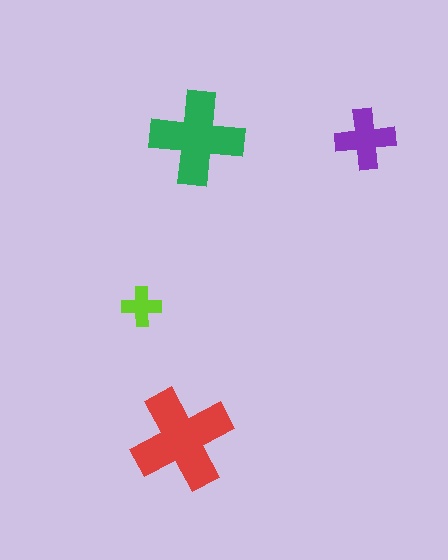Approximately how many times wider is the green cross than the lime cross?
About 2.5 times wider.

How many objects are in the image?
There are 4 objects in the image.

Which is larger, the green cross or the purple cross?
The green one.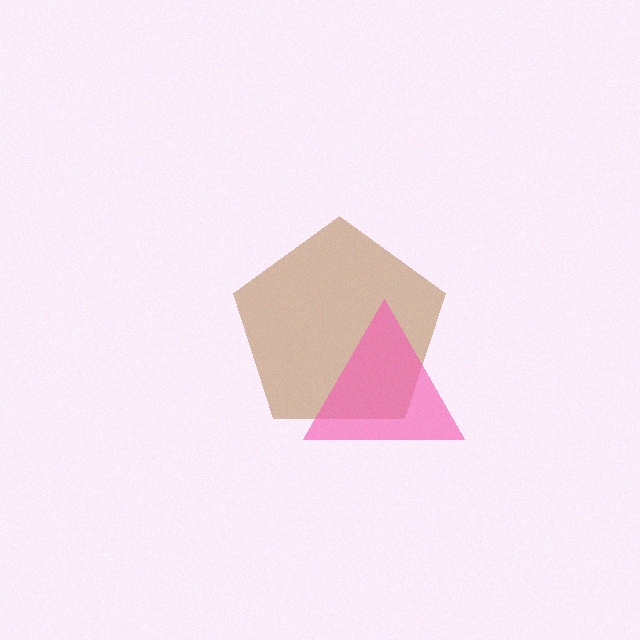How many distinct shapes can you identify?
There are 2 distinct shapes: a brown pentagon, a pink triangle.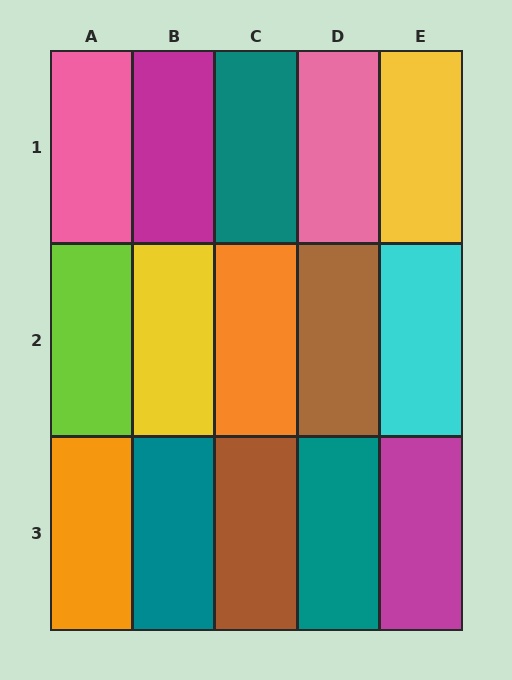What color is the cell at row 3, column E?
Magenta.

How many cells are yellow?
2 cells are yellow.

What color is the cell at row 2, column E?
Cyan.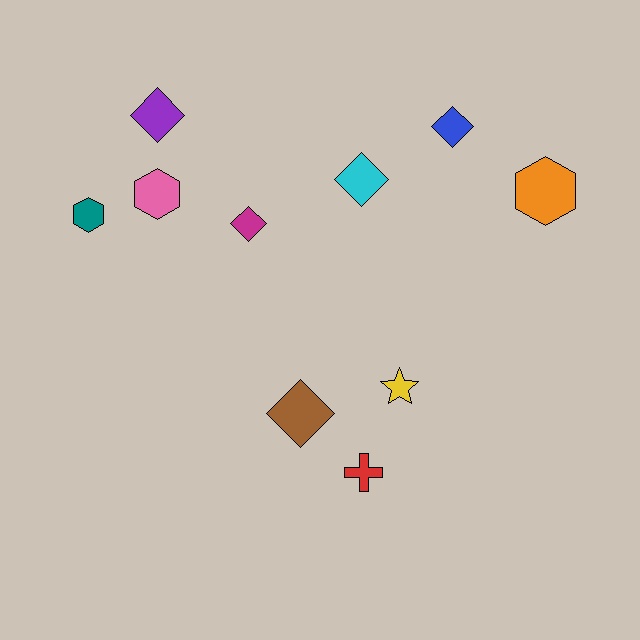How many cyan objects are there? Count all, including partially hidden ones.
There is 1 cyan object.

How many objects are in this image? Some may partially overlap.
There are 10 objects.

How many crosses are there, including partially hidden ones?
There is 1 cross.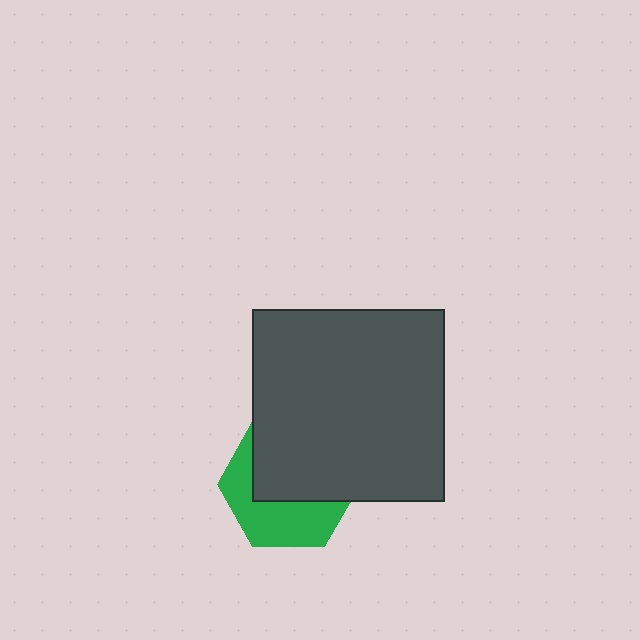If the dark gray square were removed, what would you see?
You would see the complete green hexagon.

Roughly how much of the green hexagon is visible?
A small part of it is visible (roughly 45%).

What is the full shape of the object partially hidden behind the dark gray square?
The partially hidden object is a green hexagon.